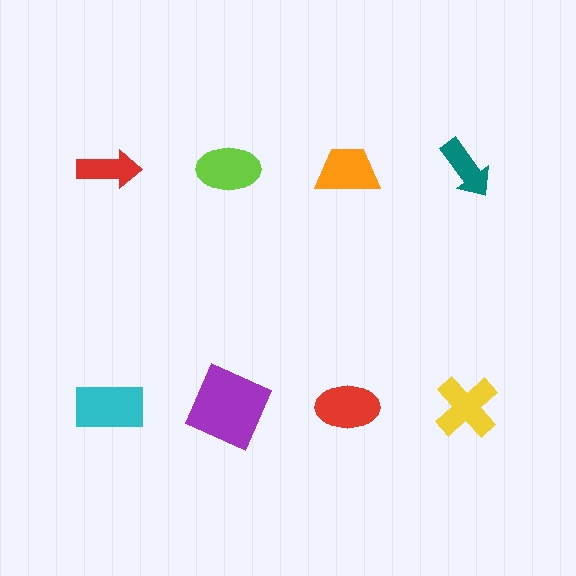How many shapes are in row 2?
4 shapes.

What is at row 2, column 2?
A purple square.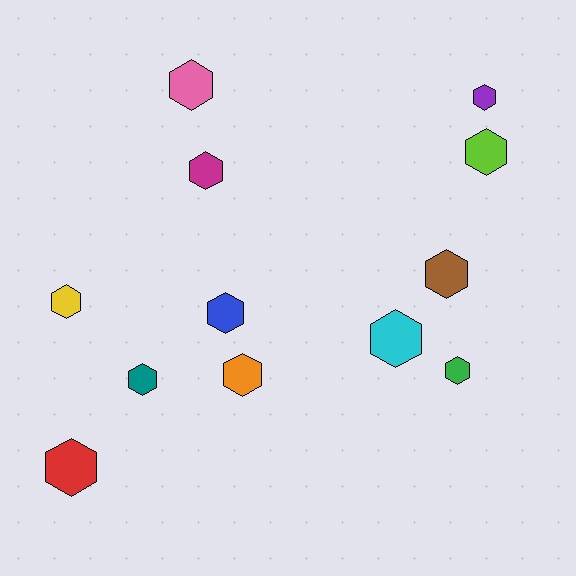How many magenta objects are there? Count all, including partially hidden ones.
There is 1 magenta object.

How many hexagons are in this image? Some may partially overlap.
There are 12 hexagons.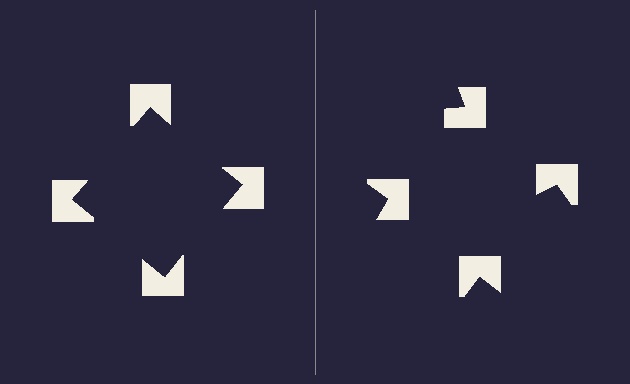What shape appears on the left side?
An illusory square.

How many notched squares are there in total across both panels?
8 — 4 on each side.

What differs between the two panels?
The notched squares are positioned identically on both sides; only the wedge orientations differ. On the left they align to a square; on the right they are misaligned.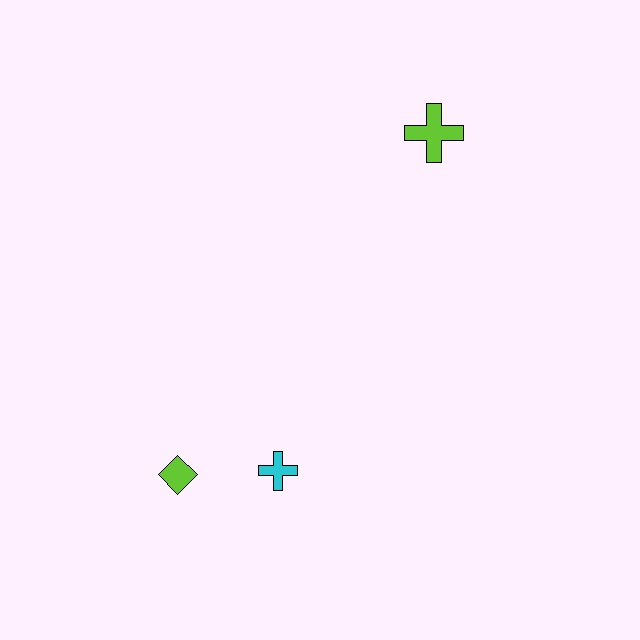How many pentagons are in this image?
There are no pentagons.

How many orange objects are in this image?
There are no orange objects.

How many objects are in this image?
There are 3 objects.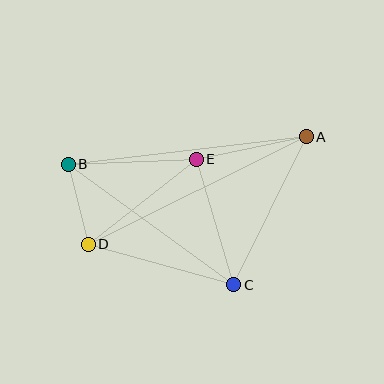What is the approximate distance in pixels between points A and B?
The distance between A and B is approximately 239 pixels.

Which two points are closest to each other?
Points B and D are closest to each other.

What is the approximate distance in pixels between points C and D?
The distance between C and D is approximately 151 pixels.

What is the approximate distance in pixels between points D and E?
The distance between D and E is approximately 138 pixels.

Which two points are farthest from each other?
Points A and D are farthest from each other.